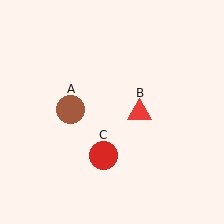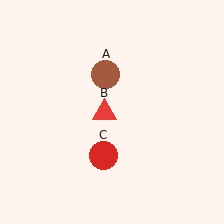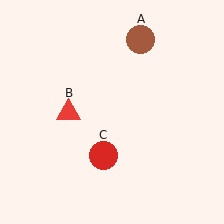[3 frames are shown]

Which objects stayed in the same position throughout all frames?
Red circle (object C) remained stationary.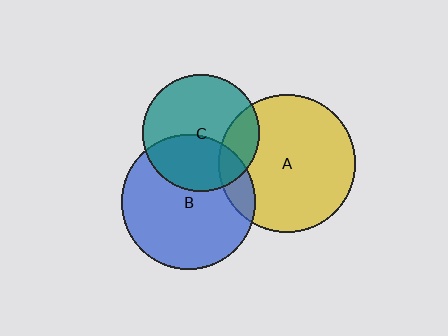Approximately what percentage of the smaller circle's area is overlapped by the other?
Approximately 40%.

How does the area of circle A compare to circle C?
Approximately 1.4 times.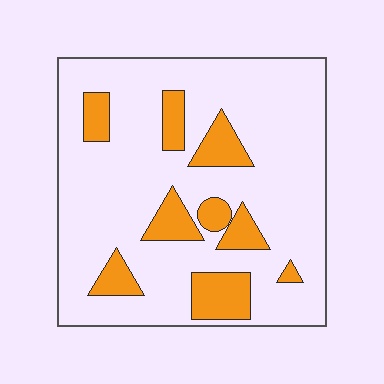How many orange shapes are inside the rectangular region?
9.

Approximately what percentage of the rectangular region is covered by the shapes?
Approximately 20%.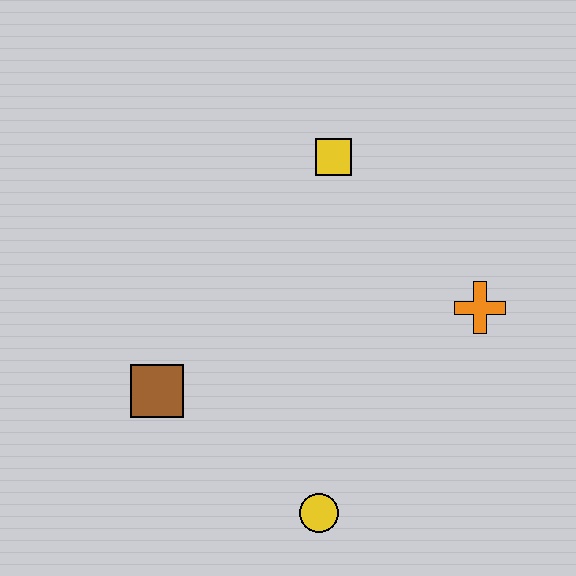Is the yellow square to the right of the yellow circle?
Yes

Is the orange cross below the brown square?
No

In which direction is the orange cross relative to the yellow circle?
The orange cross is above the yellow circle.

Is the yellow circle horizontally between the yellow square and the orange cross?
No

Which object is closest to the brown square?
The yellow circle is closest to the brown square.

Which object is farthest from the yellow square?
The yellow circle is farthest from the yellow square.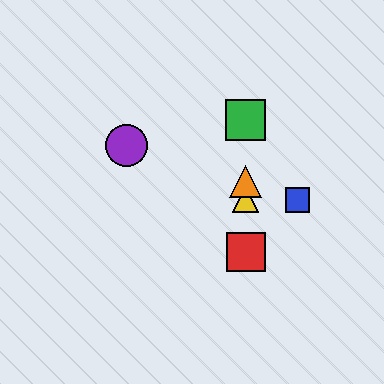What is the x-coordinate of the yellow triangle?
The yellow triangle is at x≈246.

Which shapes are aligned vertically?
The red square, the green square, the yellow triangle, the orange triangle are aligned vertically.